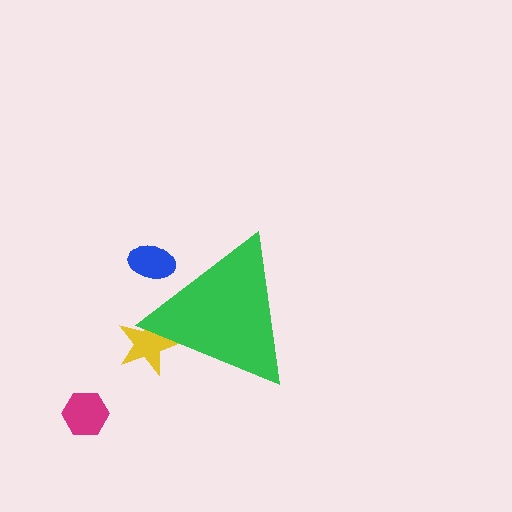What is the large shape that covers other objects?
A green triangle.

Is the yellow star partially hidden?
Yes, the yellow star is partially hidden behind the green triangle.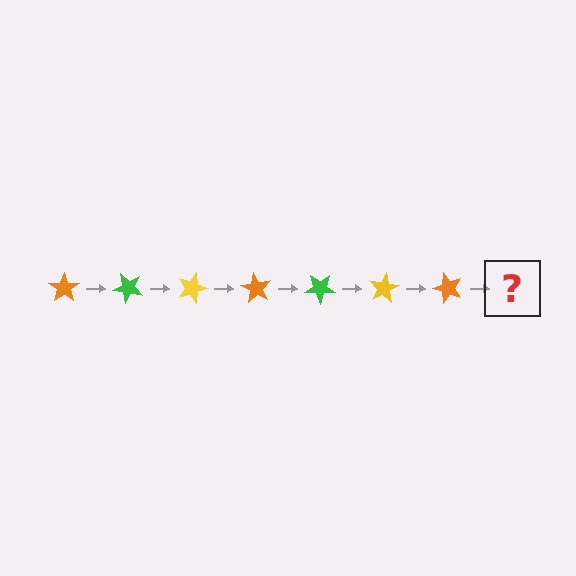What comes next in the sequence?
The next element should be a green star, rotated 315 degrees from the start.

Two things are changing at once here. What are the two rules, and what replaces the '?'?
The two rules are that it rotates 45 degrees each step and the color cycles through orange, green, and yellow. The '?' should be a green star, rotated 315 degrees from the start.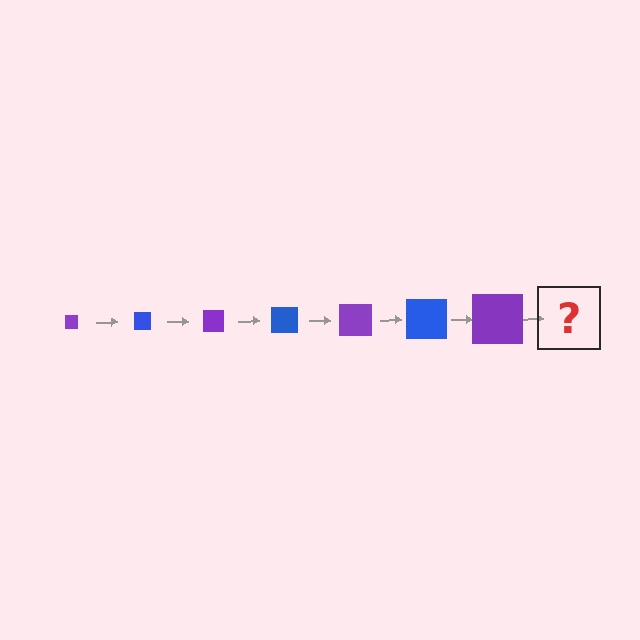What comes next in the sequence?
The next element should be a blue square, larger than the previous one.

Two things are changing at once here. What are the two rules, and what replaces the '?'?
The two rules are that the square grows larger each step and the color cycles through purple and blue. The '?' should be a blue square, larger than the previous one.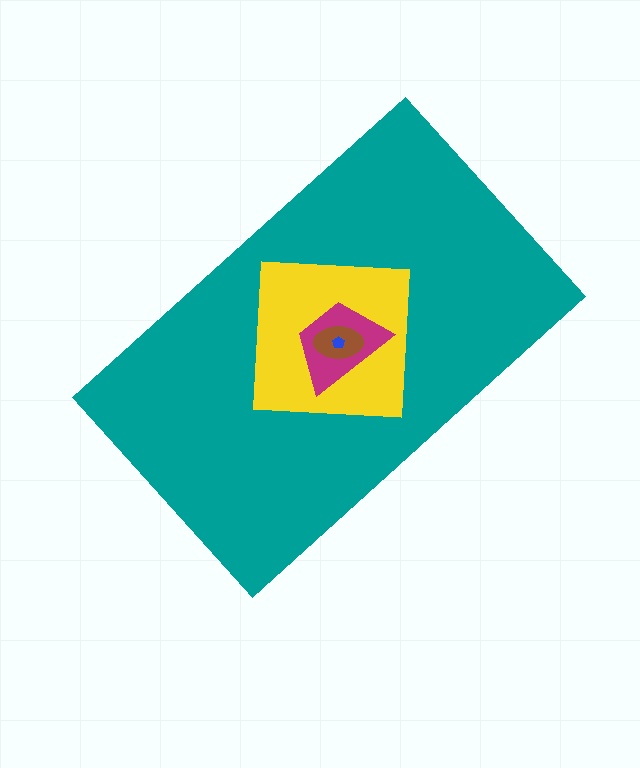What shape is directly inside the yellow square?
The magenta trapezoid.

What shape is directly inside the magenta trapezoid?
The brown ellipse.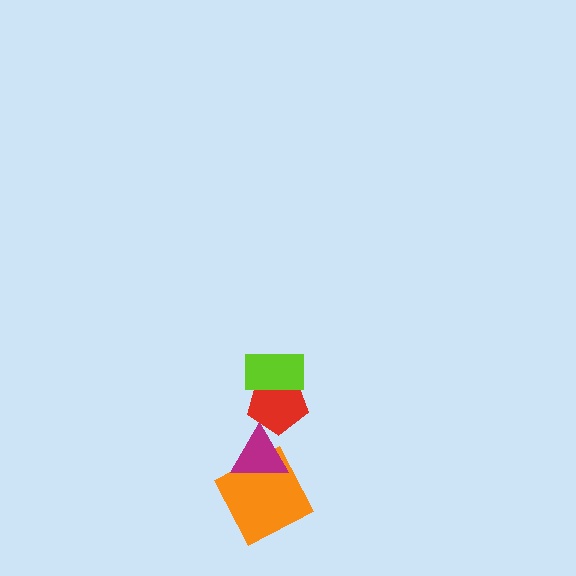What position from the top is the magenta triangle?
The magenta triangle is 3rd from the top.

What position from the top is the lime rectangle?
The lime rectangle is 1st from the top.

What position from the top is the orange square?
The orange square is 4th from the top.